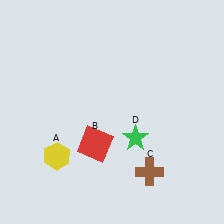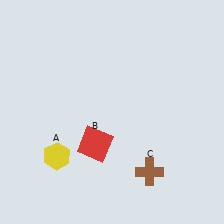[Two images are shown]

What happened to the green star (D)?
The green star (D) was removed in Image 2. It was in the bottom-right area of Image 1.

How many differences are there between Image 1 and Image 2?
There is 1 difference between the two images.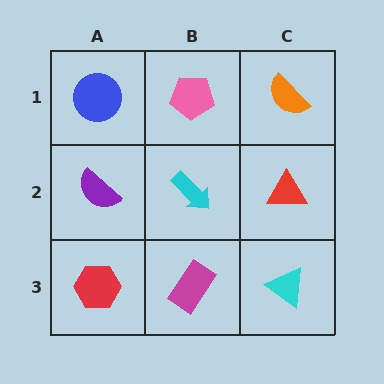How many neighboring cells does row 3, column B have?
3.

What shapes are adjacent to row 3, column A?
A purple semicircle (row 2, column A), a magenta rectangle (row 3, column B).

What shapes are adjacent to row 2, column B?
A pink pentagon (row 1, column B), a magenta rectangle (row 3, column B), a purple semicircle (row 2, column A), a red triangle (row 2, column C).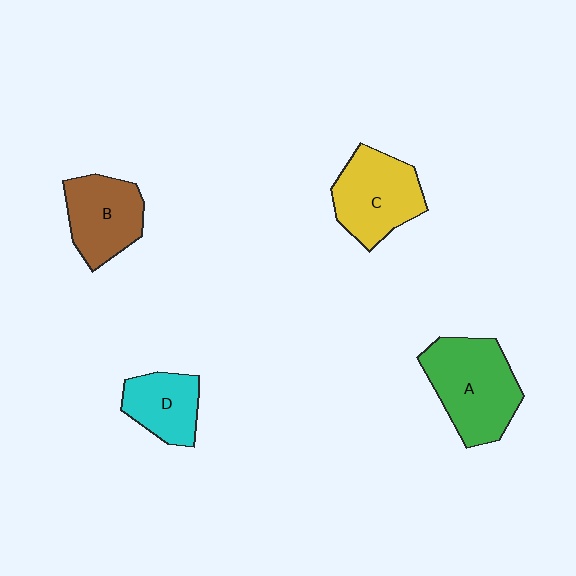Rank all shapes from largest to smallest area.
From largest to smallest: A (green), C (yellow), B (brown), D (cyan).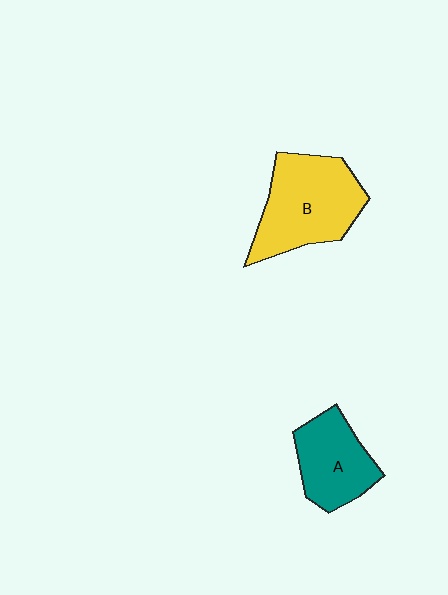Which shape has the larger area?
Shape B (yellow).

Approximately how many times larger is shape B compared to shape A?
Approximately 1.4 times.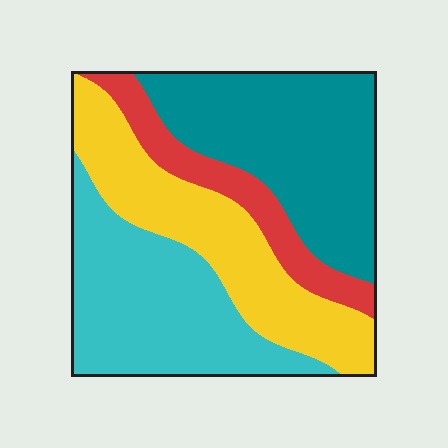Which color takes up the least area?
Red, at roughly 10%.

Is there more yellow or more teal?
Teal.